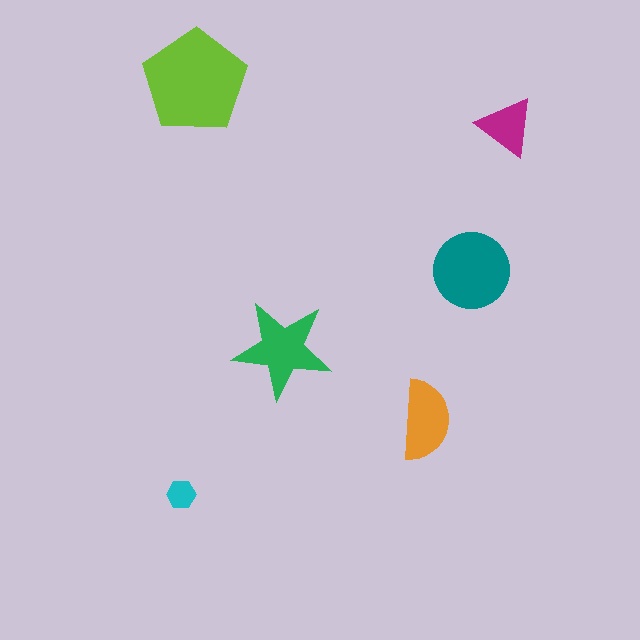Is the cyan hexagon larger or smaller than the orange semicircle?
Smaller.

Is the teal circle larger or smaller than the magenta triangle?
Larger.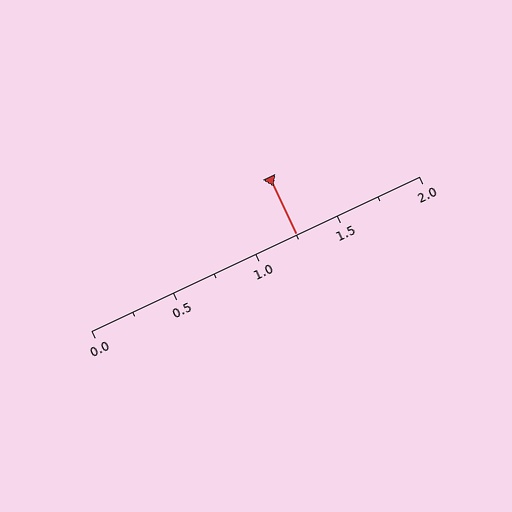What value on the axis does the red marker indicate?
The marker indicates approximately 1.25.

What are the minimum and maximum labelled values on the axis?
The axis runs from 0.0 to 2.0.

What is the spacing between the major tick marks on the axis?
The major ticks are spaced 0.5 apart.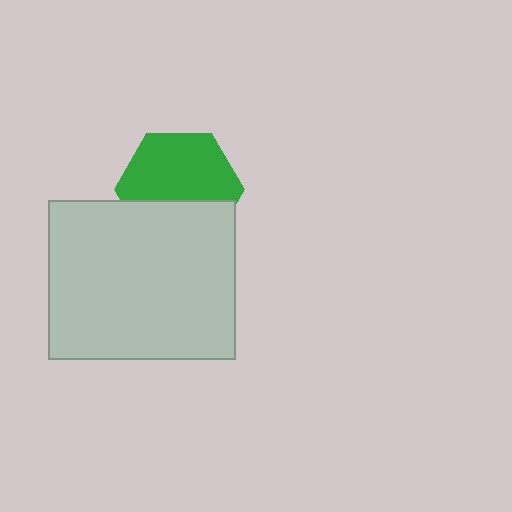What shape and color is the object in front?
The object in front is a light gray rectangle.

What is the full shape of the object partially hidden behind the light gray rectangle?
The partially hidden object is a green hexagon.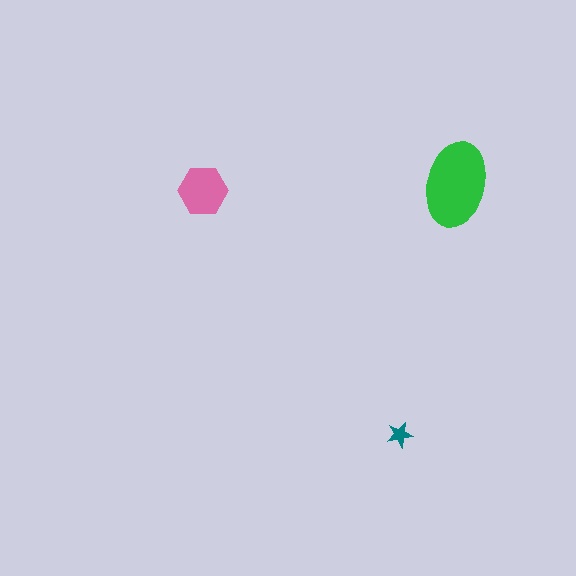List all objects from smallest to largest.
The teal star, the pink hexagon, the green ellipse.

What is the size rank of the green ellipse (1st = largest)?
1st.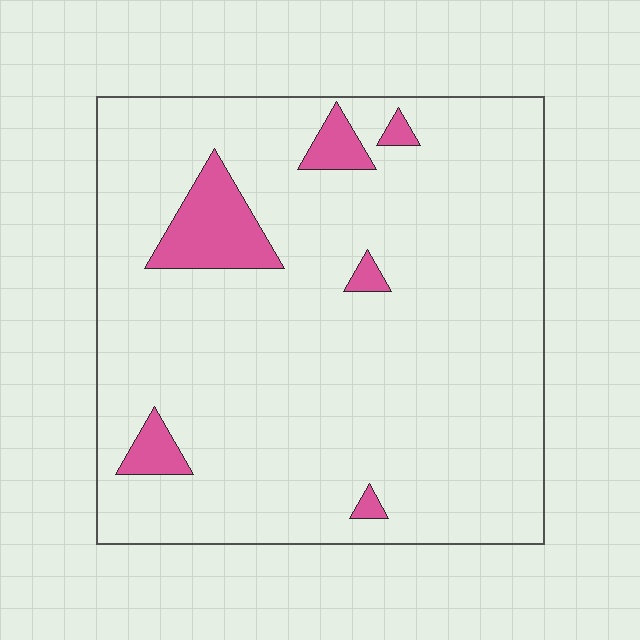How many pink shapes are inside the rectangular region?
6.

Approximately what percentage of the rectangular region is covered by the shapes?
Approximately 10%.